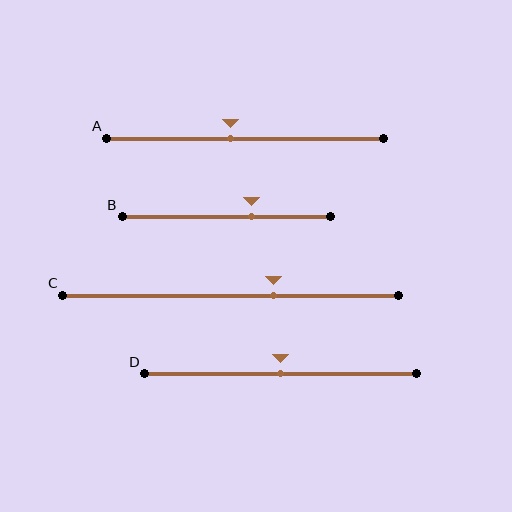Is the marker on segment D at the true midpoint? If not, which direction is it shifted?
Yes, the marker on segment D is at the true midpoint.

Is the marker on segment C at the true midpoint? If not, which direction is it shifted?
No, the marker on segment C is shifted to the right by about 13% of the segment length.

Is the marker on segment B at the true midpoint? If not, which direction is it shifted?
No, the marker on segment B is shifted to the right by about 12% of the segment length.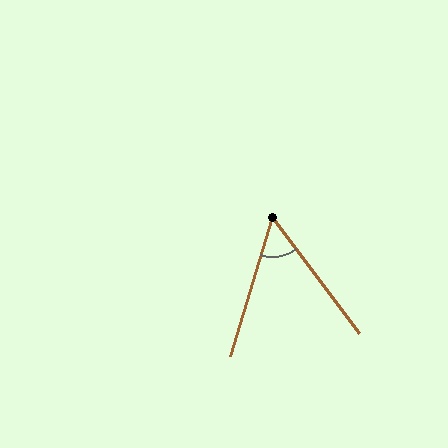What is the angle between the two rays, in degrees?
Approximately 54 degrees.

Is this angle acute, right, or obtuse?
It is acute.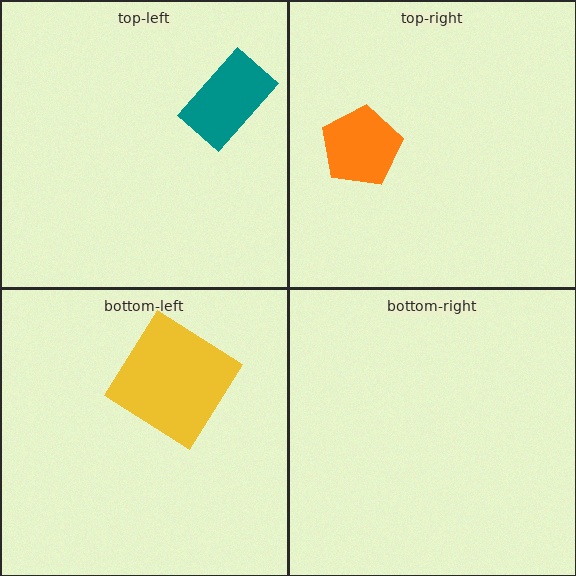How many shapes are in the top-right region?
1.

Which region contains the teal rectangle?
The top-left region.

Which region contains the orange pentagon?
The top-right region.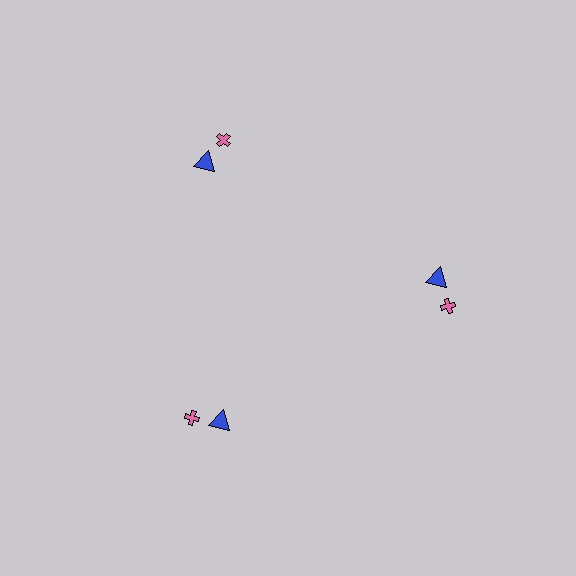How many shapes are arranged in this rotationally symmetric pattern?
There are 6 shapes, arranged in 3 groups of 2.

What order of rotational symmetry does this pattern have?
This pattern has 3-fold rotational symmetry.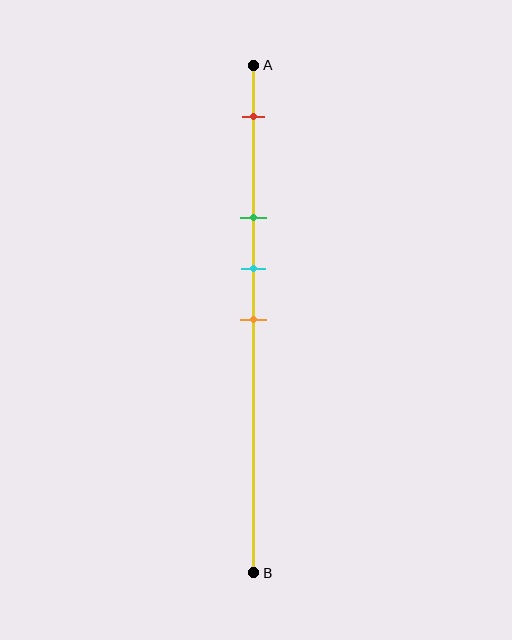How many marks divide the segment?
There are 4 marks dividing the segment.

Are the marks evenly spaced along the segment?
No, the marks are not evenly spaced.